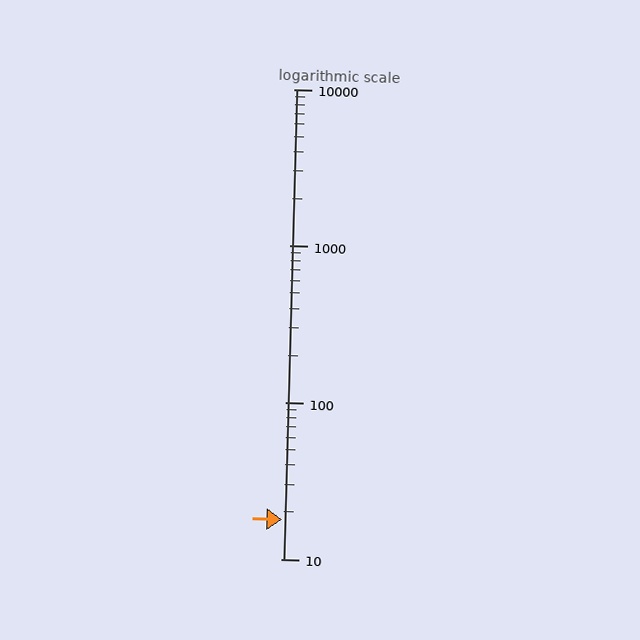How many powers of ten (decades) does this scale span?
The scale spans 3 decades, from 10 to 10000.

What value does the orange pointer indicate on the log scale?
The pointer indicates approximately 18.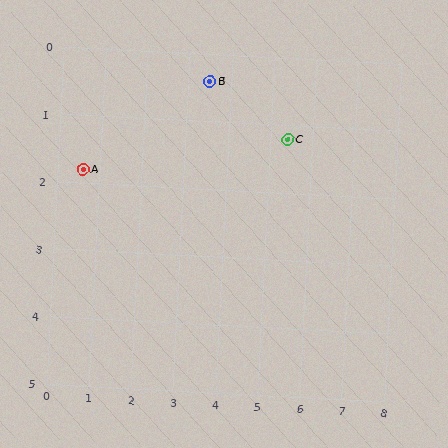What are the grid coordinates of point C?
Point C is at approximately (5.4, 1.2).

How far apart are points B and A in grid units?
Points B and A are about 3.2 grid units apart.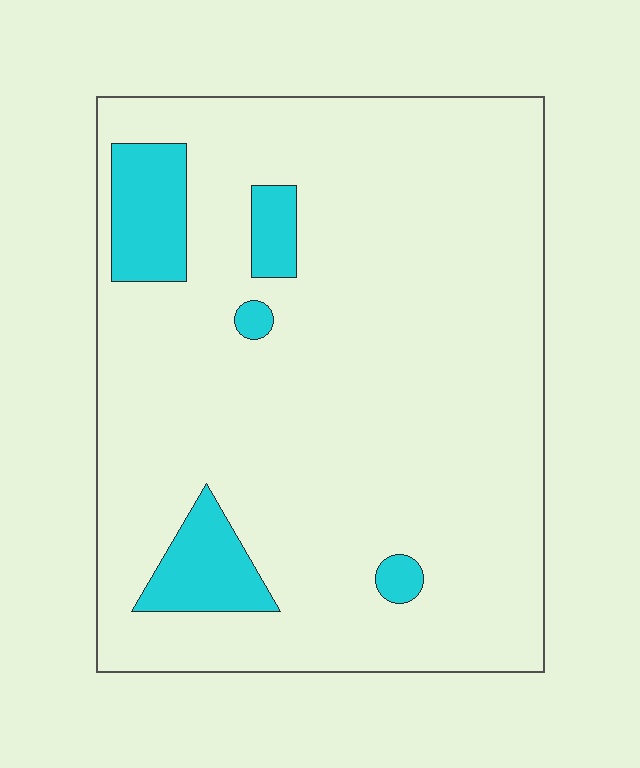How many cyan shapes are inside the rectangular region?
5.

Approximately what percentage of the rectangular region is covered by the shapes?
Approximately 10%.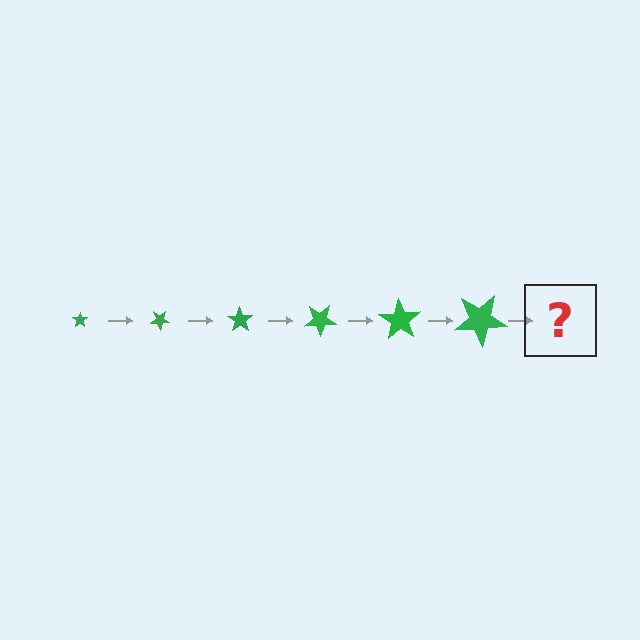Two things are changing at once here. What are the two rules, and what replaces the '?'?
The two rules are that the star grows larger each step and it rotates 35 degrees each step. The '?' should be a star, larger than the previous one and rotated 210 degrees from the start.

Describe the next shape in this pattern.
It should be a star, larger than the previous one and rotated 210 degrees from the start.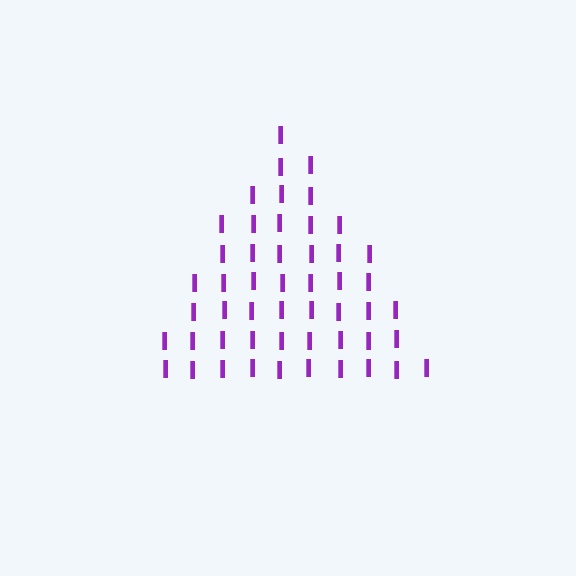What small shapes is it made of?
It is made of small letter I's.